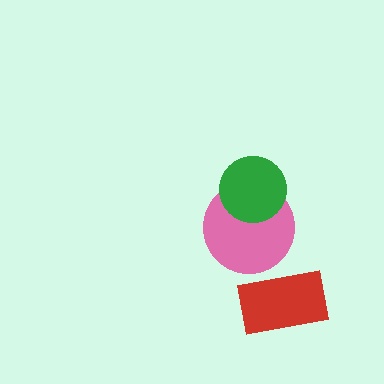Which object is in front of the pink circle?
The green circle is in front of the pink circle.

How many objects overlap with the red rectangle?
0 objects overlap with the red rectangle.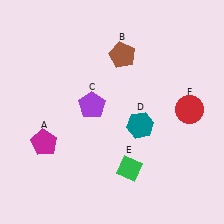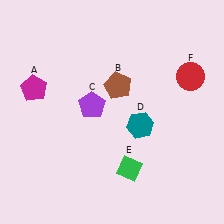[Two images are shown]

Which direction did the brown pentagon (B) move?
The brown pentagon (B) moved down.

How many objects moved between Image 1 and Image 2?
3 objects moved between the two images.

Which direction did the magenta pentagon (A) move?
The magenta pentagon (A) moved up.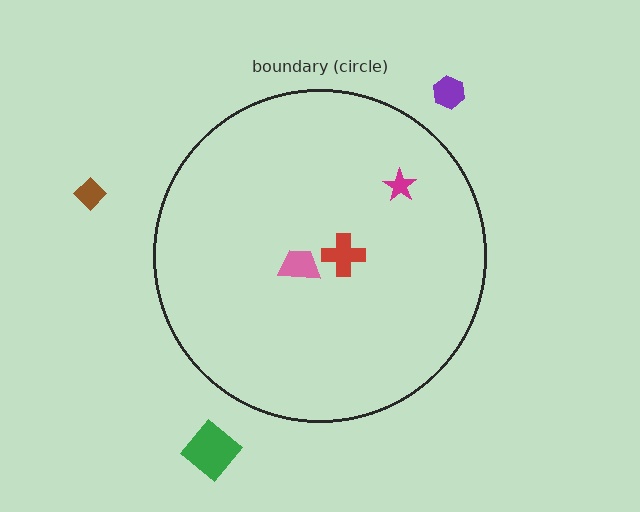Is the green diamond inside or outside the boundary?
Outside.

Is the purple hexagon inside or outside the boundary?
Outside.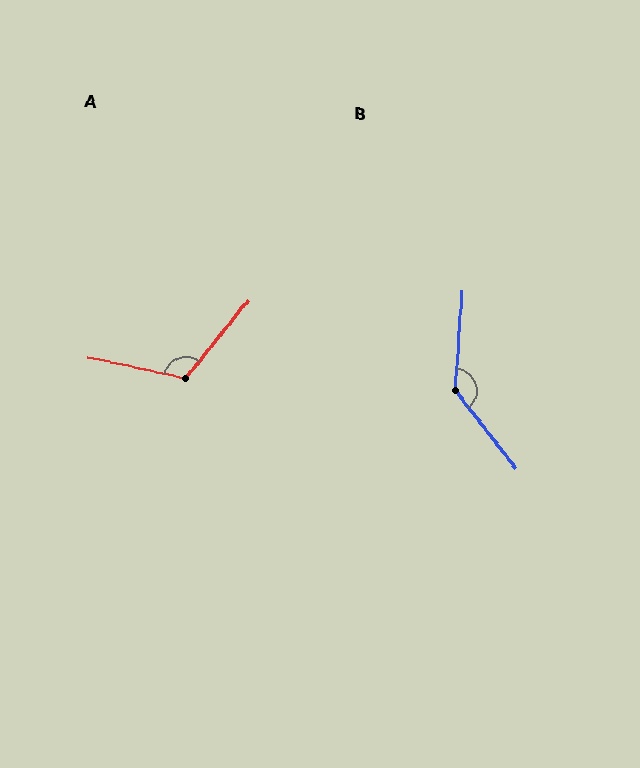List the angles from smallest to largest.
A (117°), B (138°).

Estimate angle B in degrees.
Approximately 138 degrees.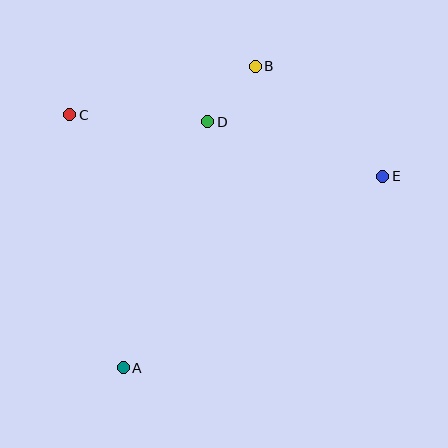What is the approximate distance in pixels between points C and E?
The distance between C and E is approximately 319 pixels.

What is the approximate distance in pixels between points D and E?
The distance between D and E is approximately 184 pixels.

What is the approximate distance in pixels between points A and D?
The distance between A and D is approximately 261 pixels.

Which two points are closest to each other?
Points B and D are closest to each other.